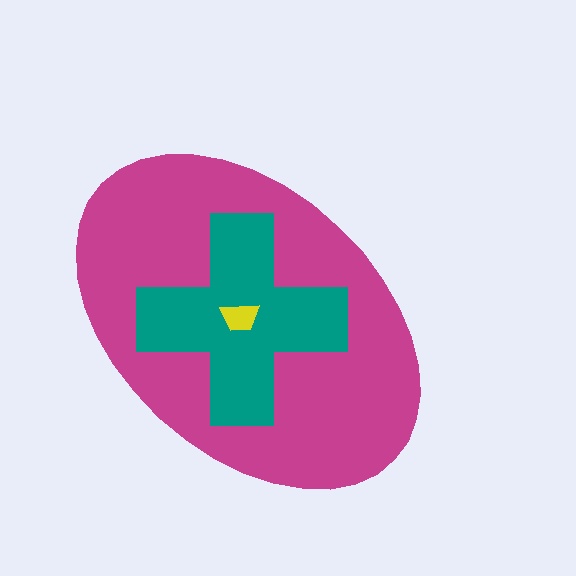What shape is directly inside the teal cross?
The yellow trapezoid.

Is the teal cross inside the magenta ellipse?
Yes.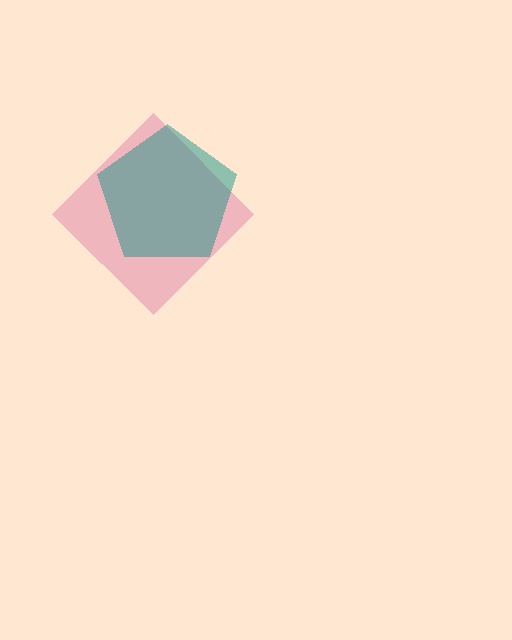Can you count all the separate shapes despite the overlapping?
Yes, there are 2 separate shapes.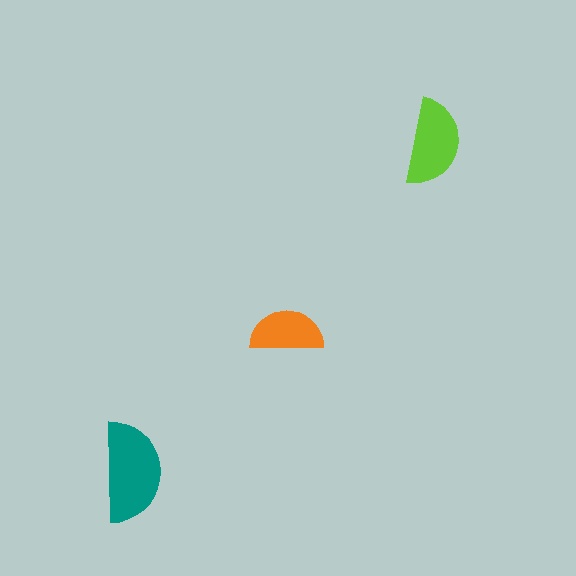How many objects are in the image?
There are 3 objects in the image.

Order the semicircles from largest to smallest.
the teal one, the lime one, the orange one.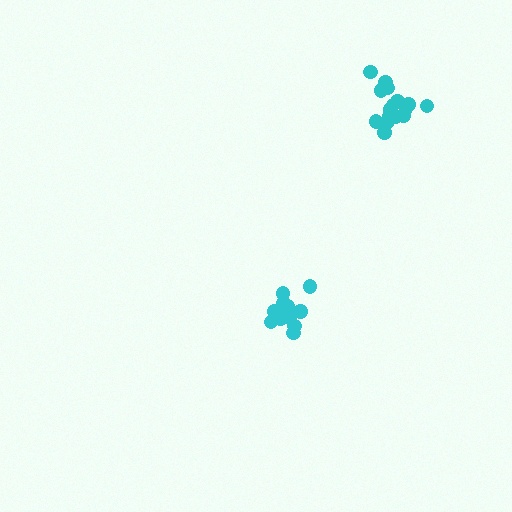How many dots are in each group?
Group 1: 14 dots, Group 2: 16 dots (30 total).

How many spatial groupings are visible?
There are 2 spatial groupings.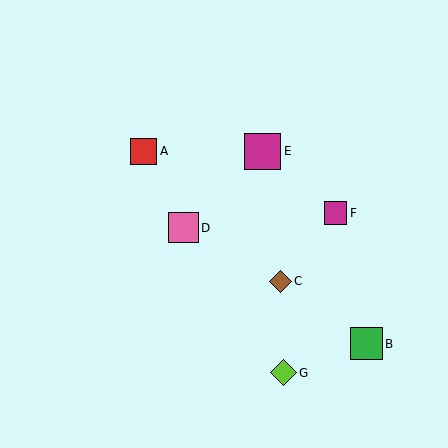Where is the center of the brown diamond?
The center of the brown diamond is at (280, 281).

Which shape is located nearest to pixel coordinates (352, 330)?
The green square (labeled B) at (366, 344) is nearest to that location.